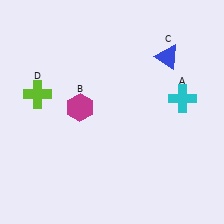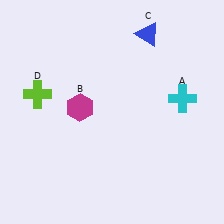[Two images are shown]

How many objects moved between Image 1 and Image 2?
1 object moved between the two images.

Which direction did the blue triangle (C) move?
The blue triangle (C) moved up.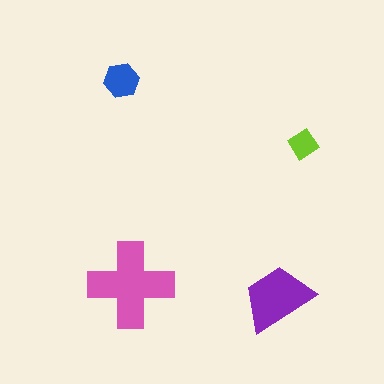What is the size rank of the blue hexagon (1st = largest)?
3rd.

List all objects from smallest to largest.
The lime diamond, the blue hexagon, the purple trapezoid, the pink cross.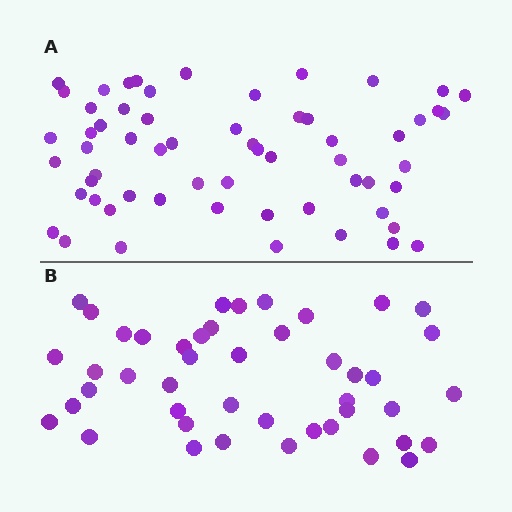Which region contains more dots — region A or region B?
Region A (the top region) has more dots.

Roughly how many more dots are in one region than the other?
Region A has approximately 15 more dots than region B.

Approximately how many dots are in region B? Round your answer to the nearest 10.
About 40 dots. (The exact count is 45, which rounds to 40.)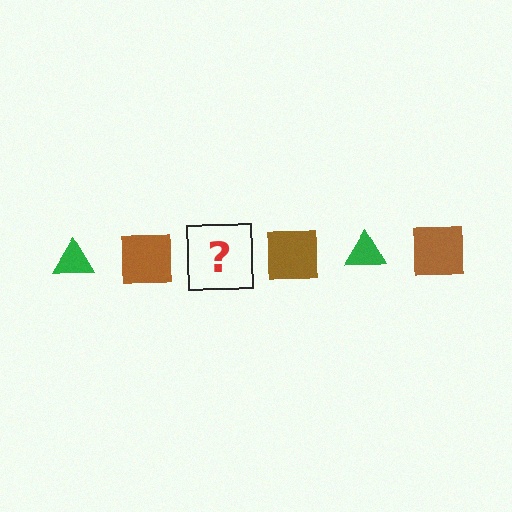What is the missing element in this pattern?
The missing element is a green triangle.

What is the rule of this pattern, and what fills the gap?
The rule is that the pattern alternates between green triangle and brown square. The gap should be filled with a green triangle.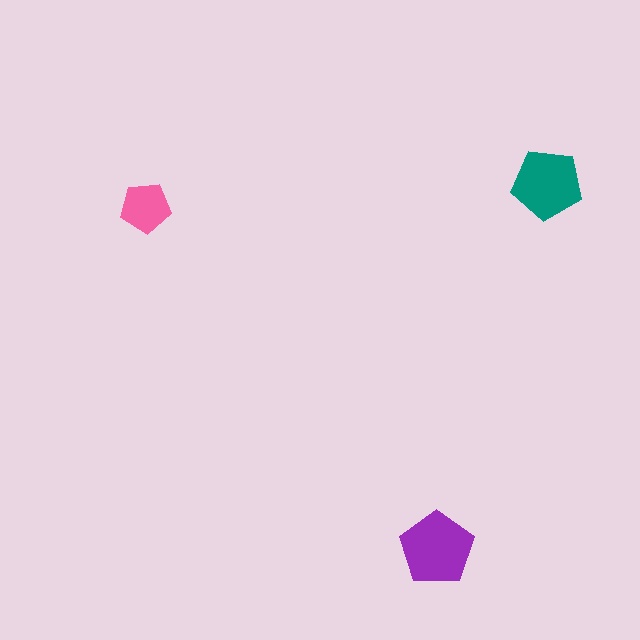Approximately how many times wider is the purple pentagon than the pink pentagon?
About 1.5 times wider.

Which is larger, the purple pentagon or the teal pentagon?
The purple one.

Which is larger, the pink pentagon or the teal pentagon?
The teal one.